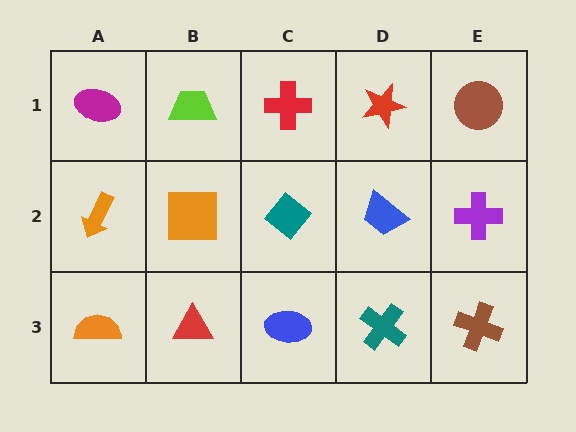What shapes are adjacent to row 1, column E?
A purple cross (row 2, column E), a red star (row 1, column D).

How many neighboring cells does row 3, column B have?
3.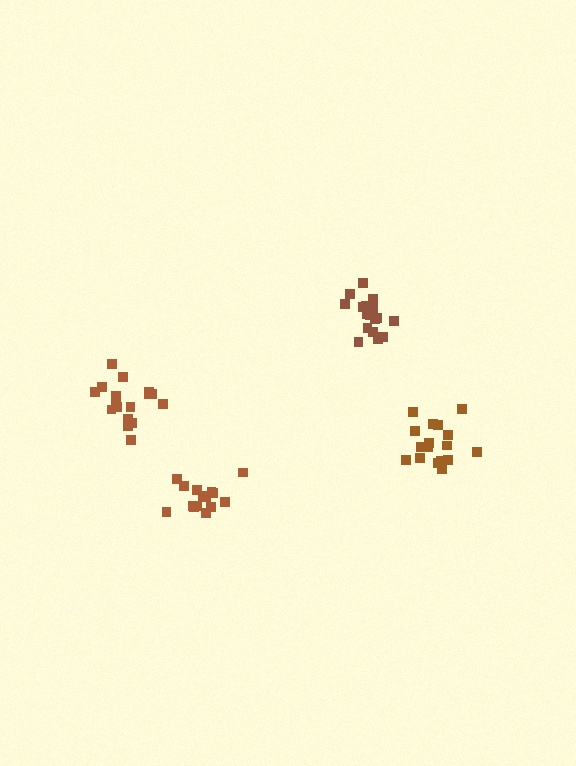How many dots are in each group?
Group 1: 17 dots, Group 2: 17 dots, Group 3: 15 dots, Group 4: 17 dots (66 total).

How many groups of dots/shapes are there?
There are 4 groups.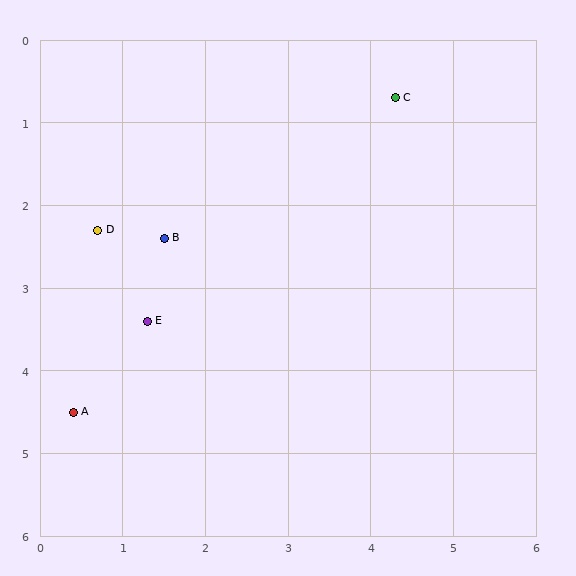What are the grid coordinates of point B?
Point B is at approximately (1.5, 2.4).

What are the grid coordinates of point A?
Point A is at approximately (0.4, 4.5).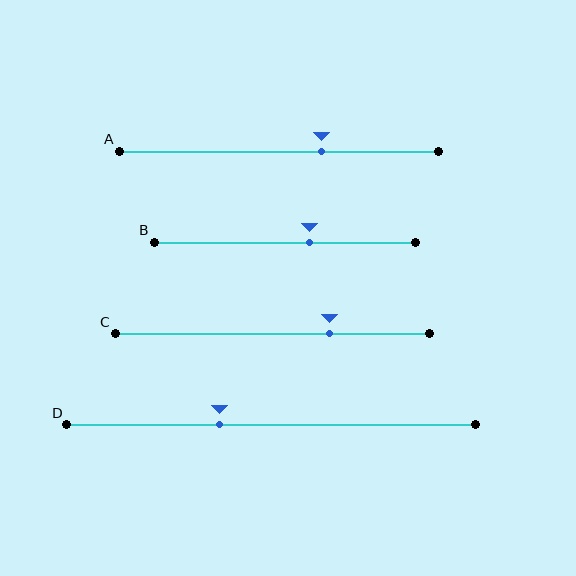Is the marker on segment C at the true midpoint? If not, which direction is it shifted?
No, the marker on segment C is shifted to the right by about 18% of the segment length.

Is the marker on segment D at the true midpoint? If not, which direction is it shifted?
No, the marker on segment D is shifted to the left by about 13% of the segment length.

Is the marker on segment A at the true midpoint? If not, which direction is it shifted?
No, the marker on segment A is shifted to the right by about 13% of the segment length.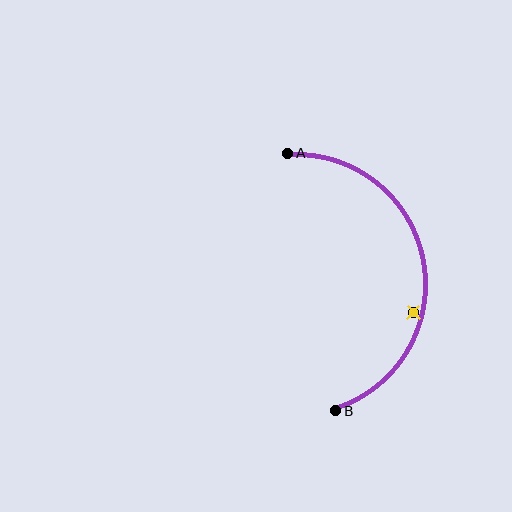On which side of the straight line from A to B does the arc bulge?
The arc bulges to the right of the straight line connecting A and B.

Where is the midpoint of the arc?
The arc midpoint is the point on the curve farthest from the straight line joining A and B. It sits to the right of that line.